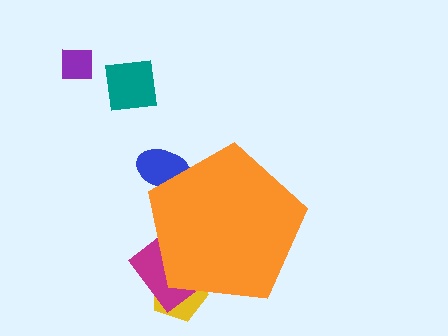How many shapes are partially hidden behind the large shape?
3 shapes are partially hidden.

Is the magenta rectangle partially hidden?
Yes, the magenta rectangle is partially hidden behind the orange pentagon.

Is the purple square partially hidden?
No, the purple square is fully visible.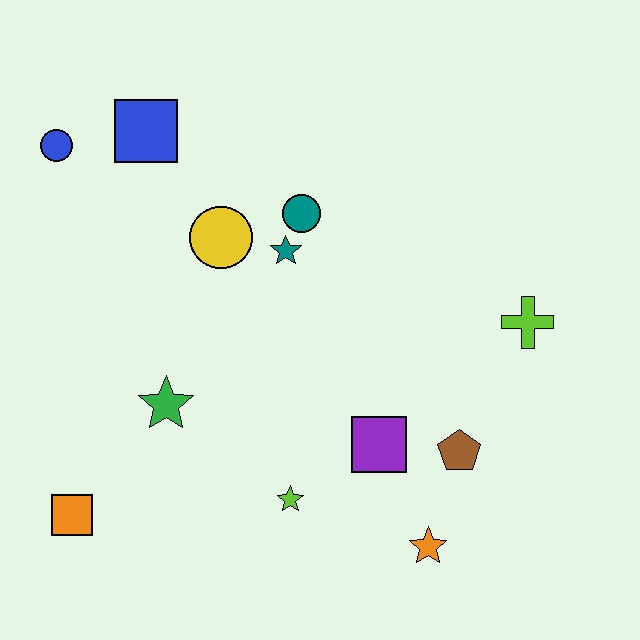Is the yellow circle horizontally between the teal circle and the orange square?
Yes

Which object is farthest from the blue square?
The orange star is farthest from the blue square.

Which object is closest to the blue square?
The blue circle is closest to the blue square.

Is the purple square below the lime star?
No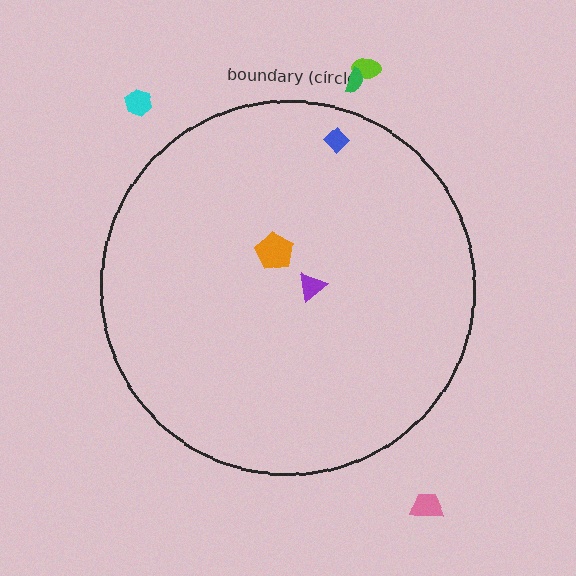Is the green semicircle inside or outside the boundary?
Outside.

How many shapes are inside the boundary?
3 inside, 4 outside.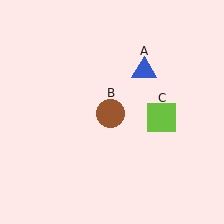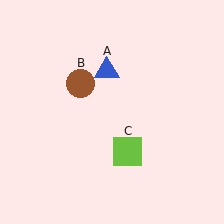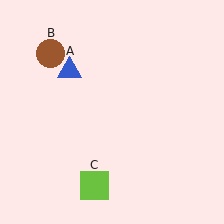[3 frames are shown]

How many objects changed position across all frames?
3 objects changed position: blue triangle (object A), brown circle (object B), lime square (object C).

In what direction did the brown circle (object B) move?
The brown circle (object B) moved up and to the left.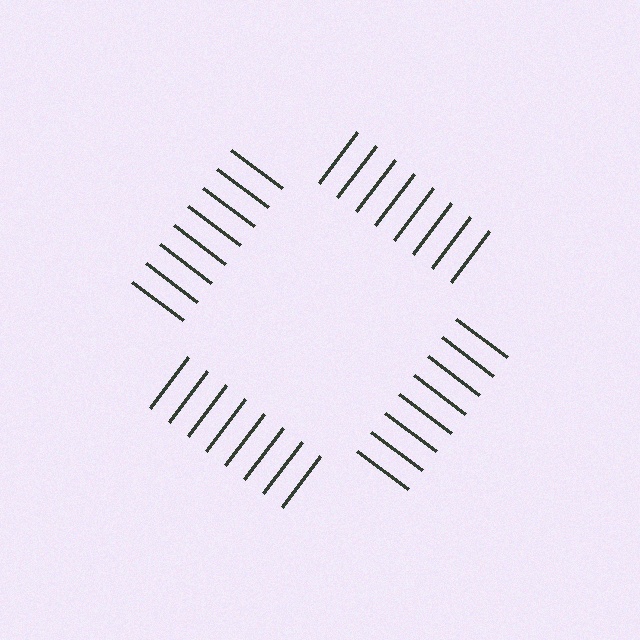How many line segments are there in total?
32 — 8 along each of the 4 edges.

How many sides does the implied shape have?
4 sides — the line-ends trace a square.